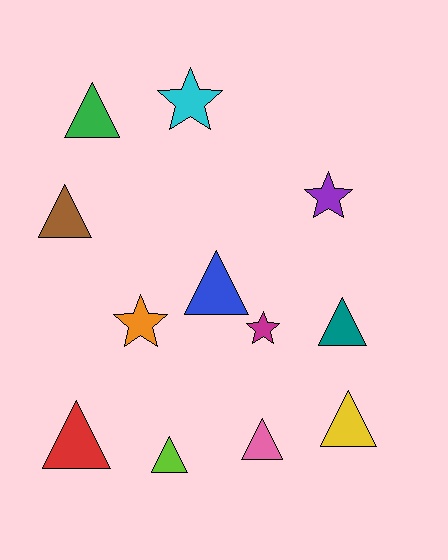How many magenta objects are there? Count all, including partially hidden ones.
There is 1 magenta object.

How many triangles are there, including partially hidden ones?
There are 8 triangles.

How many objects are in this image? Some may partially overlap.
There are 12 objects.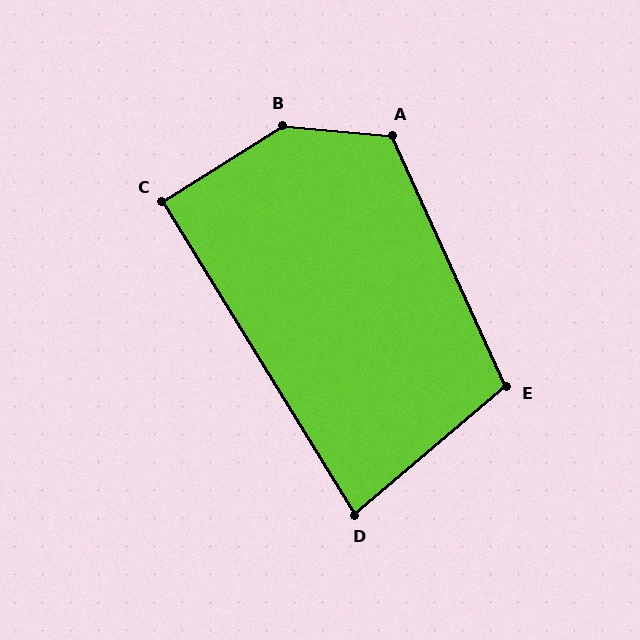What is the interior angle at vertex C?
Approximately 90 degrees (approximately right).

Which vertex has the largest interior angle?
B, at approximately 143 degrees.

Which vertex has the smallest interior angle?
D, at approximately 81 degrees.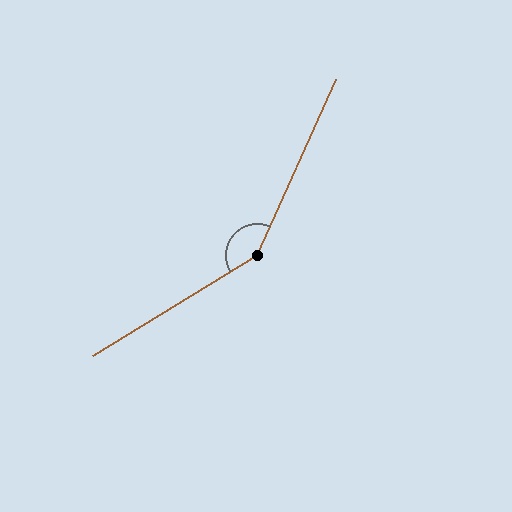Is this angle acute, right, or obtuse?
It is obtuse.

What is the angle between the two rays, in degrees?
Approximately 145 degrees.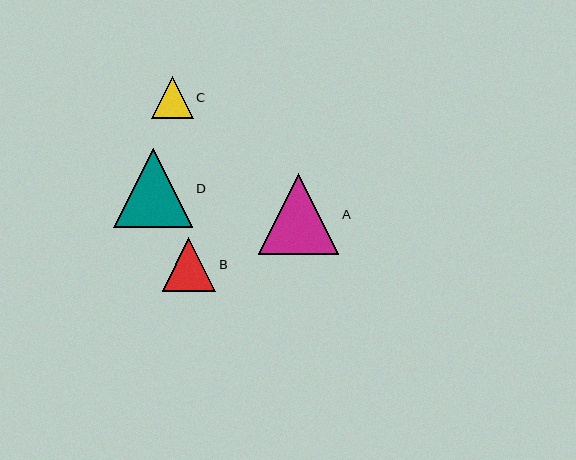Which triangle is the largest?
Triangle A is the largest with a size of approximately 80 pixels.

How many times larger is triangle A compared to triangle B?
Triangle A is approximately 1.5 times the size of triangle B.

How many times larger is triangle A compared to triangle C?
Triangle A is approximately 1.9 times the size of triangle C.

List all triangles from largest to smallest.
From largest to smallest: A, D, B, C.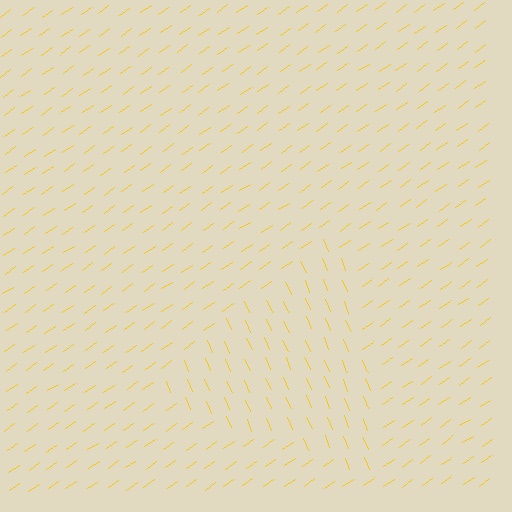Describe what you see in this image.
The image is filled with small yellow line segments. A triangle region in the image has lines oriented differently from the surrounding lines, creating a visible texture boundary.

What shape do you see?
I see a triangle.